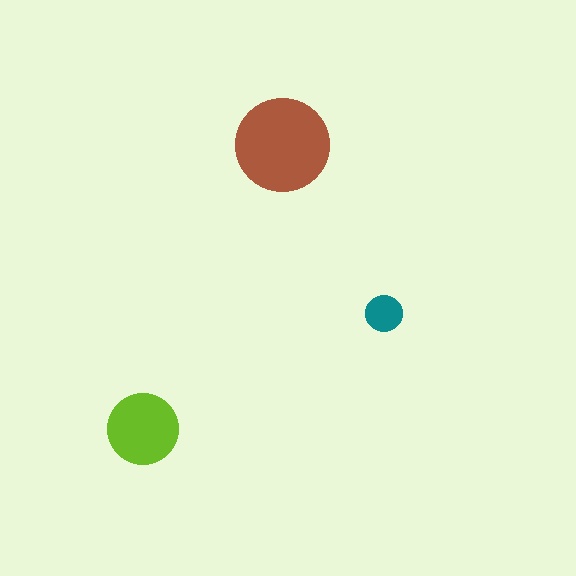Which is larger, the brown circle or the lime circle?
The brown one.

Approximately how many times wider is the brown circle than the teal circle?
About 2.5 times wider.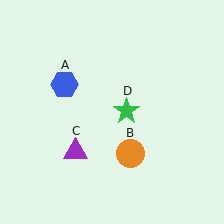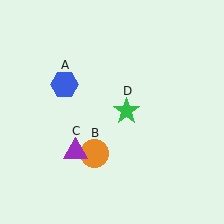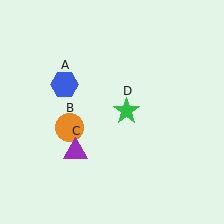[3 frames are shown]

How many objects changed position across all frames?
1 object changed position: orange circle (object B).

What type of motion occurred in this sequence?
The orange circle (object B) rotated clockwise around the center of the scene.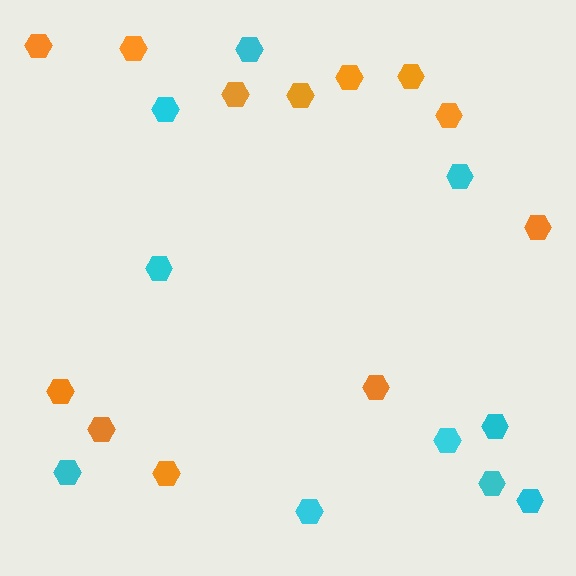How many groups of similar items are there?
There are 2 groups: one group of orange hexagons (12) and one group of cyan hexagons (10).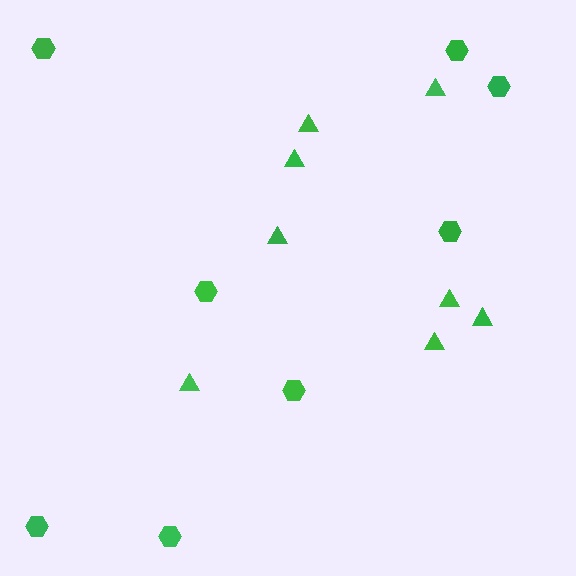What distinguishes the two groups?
There are 2 groups: one group of triangles (8) and one group of hexagons (8).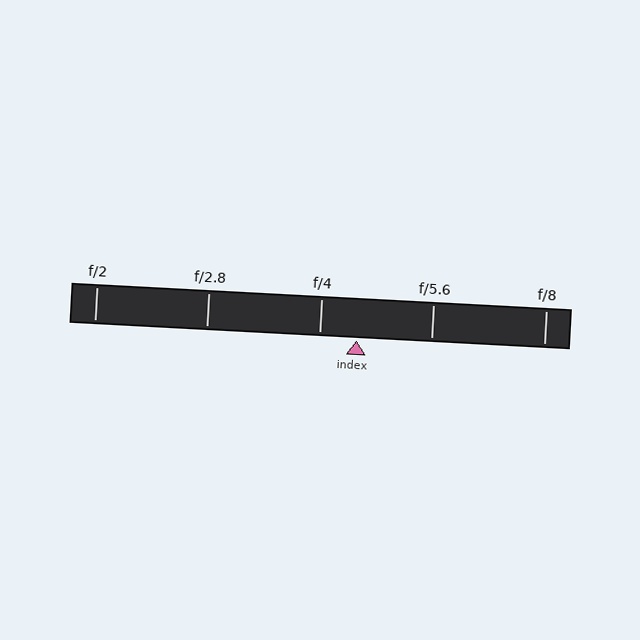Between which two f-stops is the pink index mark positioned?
The index mark is between f/4 and f/5.6.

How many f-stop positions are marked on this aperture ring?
There are 5 f-stop positions marked.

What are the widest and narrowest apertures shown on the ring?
The widest aperture shown is f/2 and the narrowest is f/8.